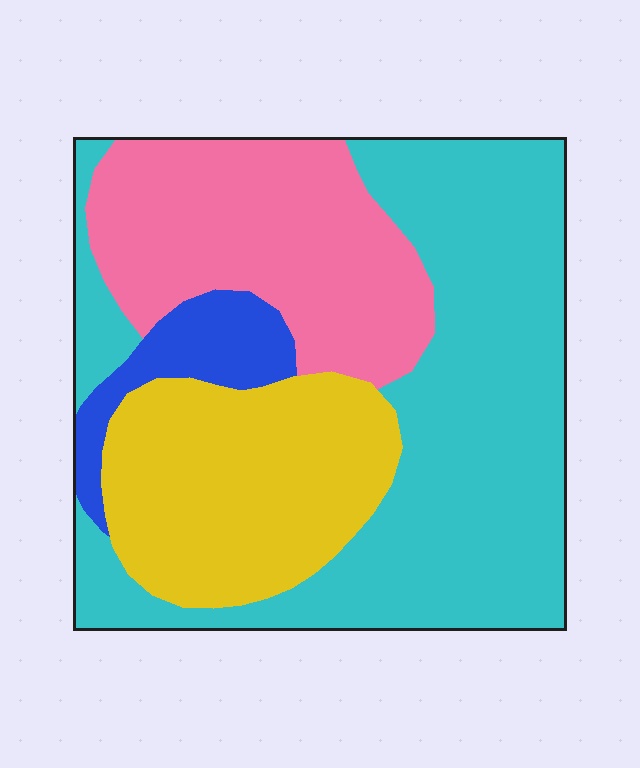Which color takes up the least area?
Blue, at roughly 5%.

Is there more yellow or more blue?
Yellow.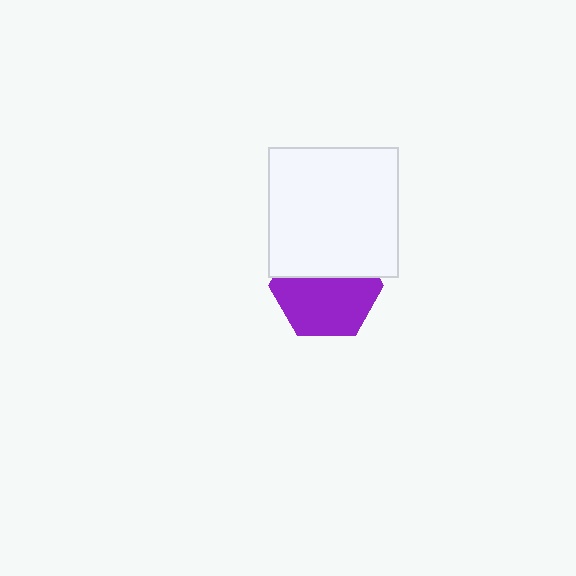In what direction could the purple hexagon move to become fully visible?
The purple hexagon could move down. That would shift it out from behind the white square entirely.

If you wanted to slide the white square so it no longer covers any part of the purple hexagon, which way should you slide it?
Slide it up — that is the most direct way to separate the two shapes.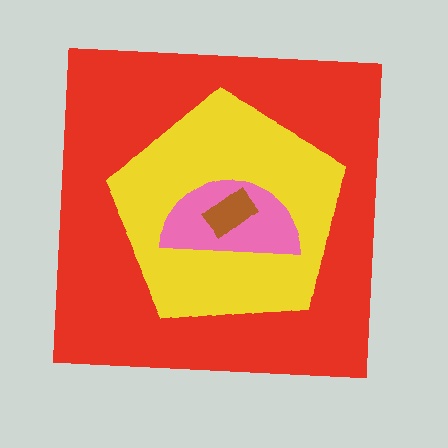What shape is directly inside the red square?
The yellow pentagon.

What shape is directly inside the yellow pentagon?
The pink semicircle.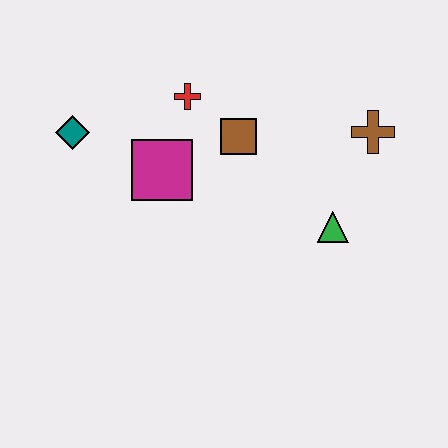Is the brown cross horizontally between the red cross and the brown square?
No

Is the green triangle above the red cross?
No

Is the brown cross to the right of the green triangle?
Yes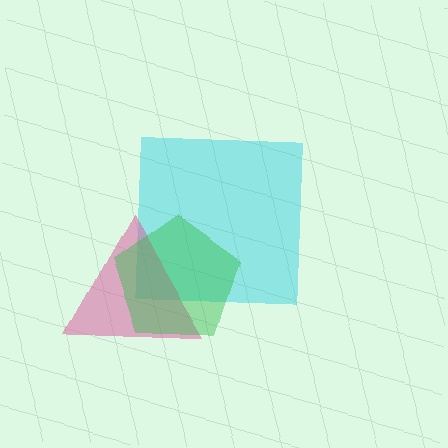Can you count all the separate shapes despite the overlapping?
Yes, there are 3 separate shapes.